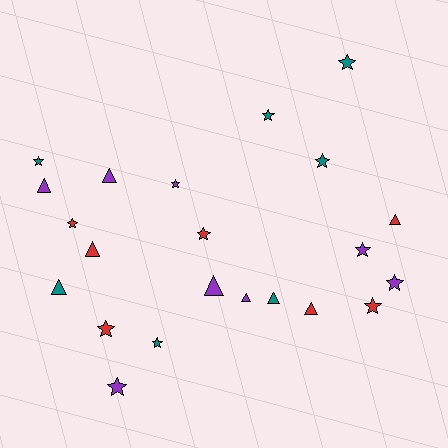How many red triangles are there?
There are 3 red triangles.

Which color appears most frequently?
Purple, with 8 objects.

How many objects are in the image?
There are 22 objects.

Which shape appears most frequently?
Star, with 13 objects.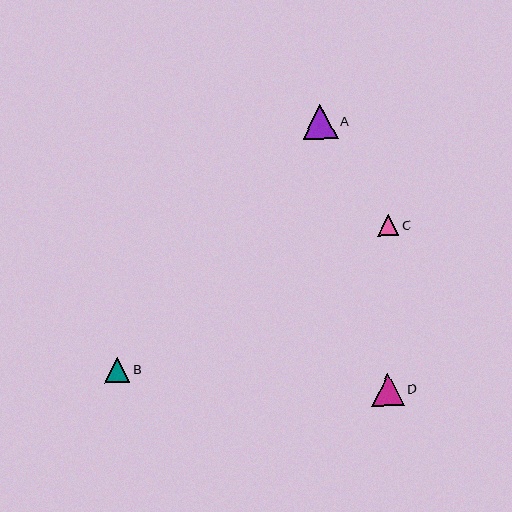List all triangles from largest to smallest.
From largest to smallest: A, D, B, C.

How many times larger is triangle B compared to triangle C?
Triangle B is approximately 1.2 times the size of triangle C.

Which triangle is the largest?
Triangle A is the largest with a size of approximately 35 pixels.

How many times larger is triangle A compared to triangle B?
Triangle A is approximately 1.4 times the size of triangle B.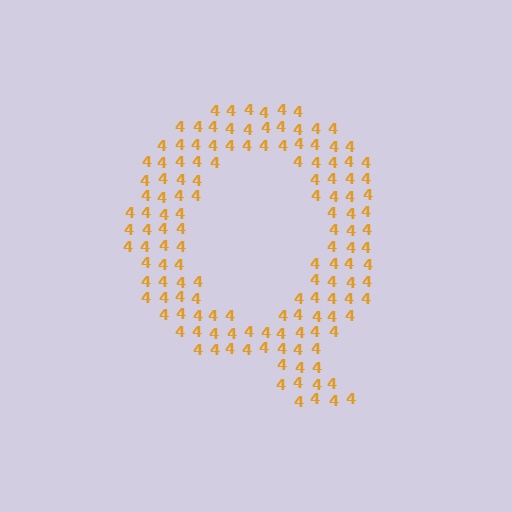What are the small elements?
The small elements are digit 4's.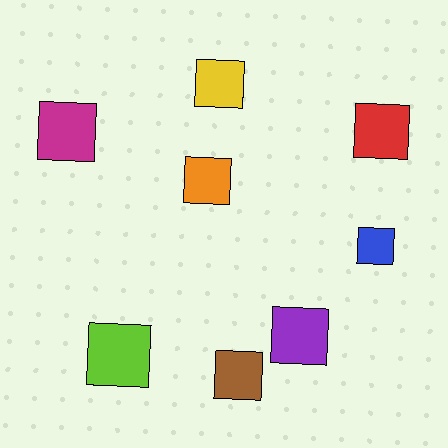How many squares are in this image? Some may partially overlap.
There are 8 squares.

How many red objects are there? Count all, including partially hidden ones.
There is 1 red object.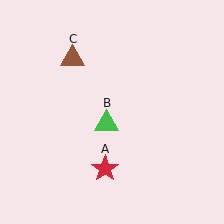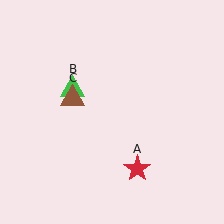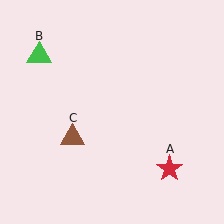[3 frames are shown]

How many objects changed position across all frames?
3 objects changed position: red star (object A), green triangle (object B), brown triangle (object C).